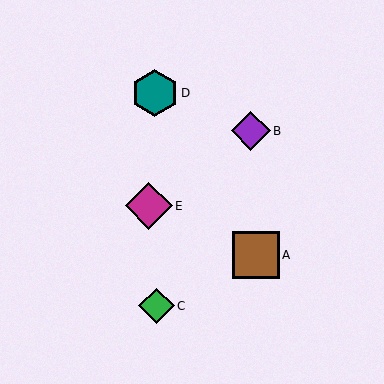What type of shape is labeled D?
Shape D is a teal hexagon.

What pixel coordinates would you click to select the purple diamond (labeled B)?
Click at (251, 131) to select the purple diamond B.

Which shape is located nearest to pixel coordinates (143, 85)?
The teal hexagon (labeled D) at (155, 93) is nearest to that location.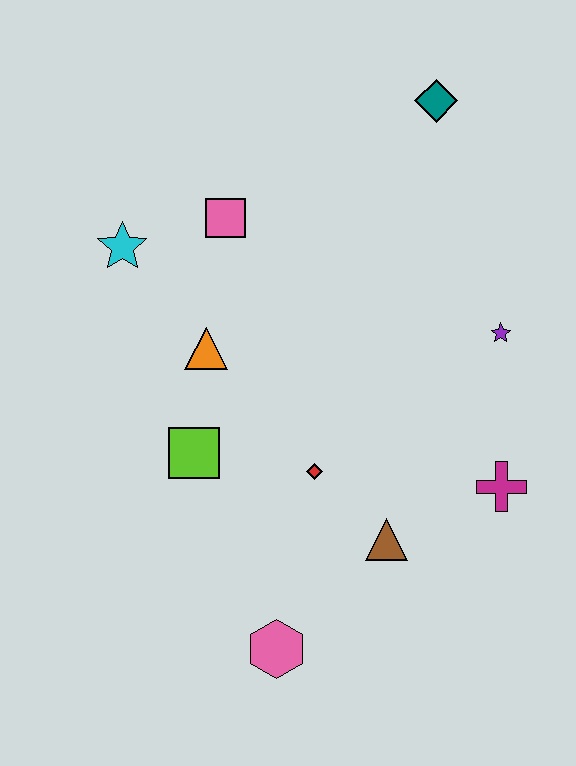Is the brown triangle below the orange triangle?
Yes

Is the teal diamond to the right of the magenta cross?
No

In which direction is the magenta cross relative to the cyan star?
The magenta cross is to the right of the cyan star.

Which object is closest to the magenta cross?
The brown triangle is closest to the magenta cross.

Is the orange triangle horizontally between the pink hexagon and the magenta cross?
No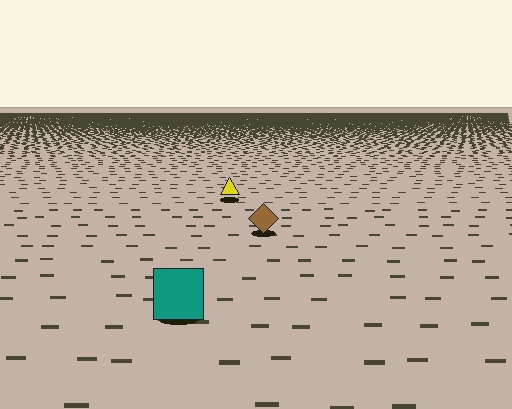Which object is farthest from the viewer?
The yellow triangle is farthest from the viewer. It appears smaller and the ground texture around it is denser.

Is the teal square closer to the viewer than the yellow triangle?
Yes. The teal square is closer — you can tell from the texture gradient: the ground texture is coarser near it.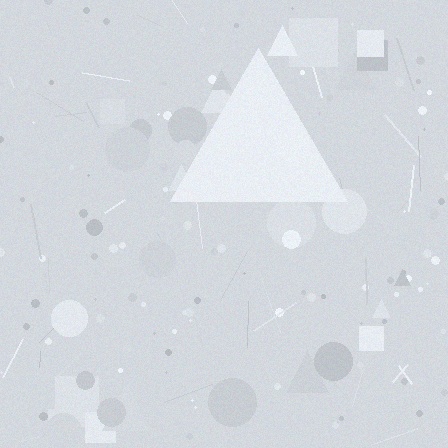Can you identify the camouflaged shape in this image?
The camouflaged shape is a triangle.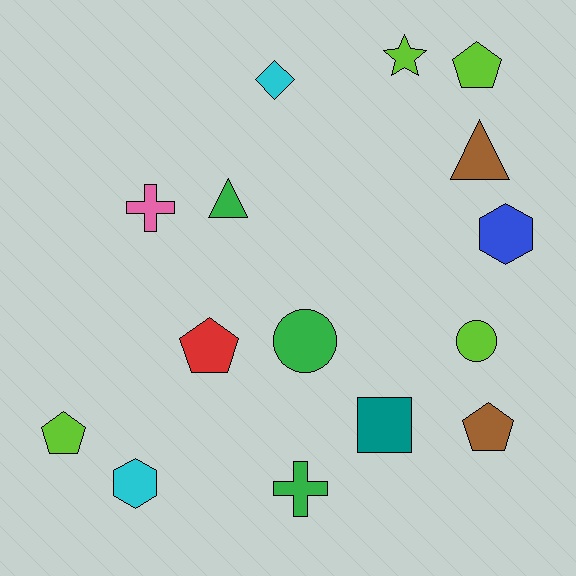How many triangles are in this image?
There are 2 triangles.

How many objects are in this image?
There are 15 objects.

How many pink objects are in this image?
There is 1 pink object.